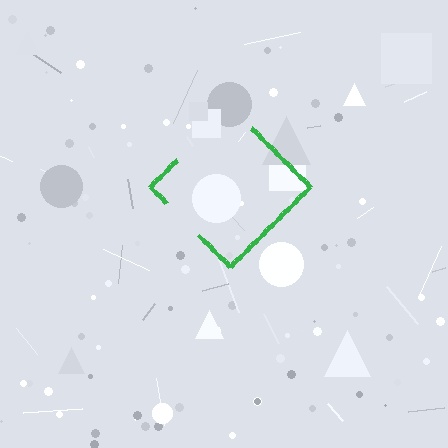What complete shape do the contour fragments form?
The contour fragments form a diamond.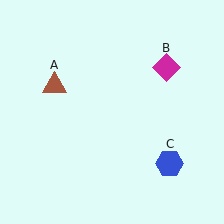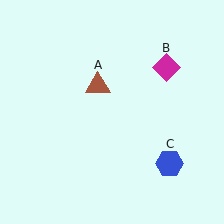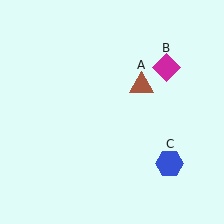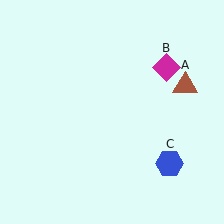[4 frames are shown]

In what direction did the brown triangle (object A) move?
The brown triangle (object A) moved right.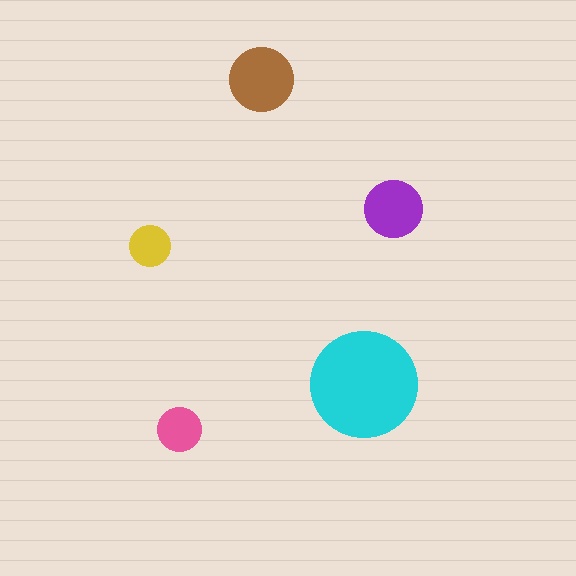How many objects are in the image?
There are 5 objects in the image.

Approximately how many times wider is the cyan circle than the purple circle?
About 2 times wider.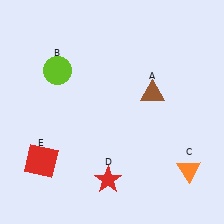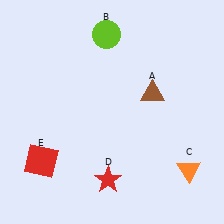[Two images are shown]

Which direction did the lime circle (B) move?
The lime circle (B) moved right.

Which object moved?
The lime circle (B) moved right.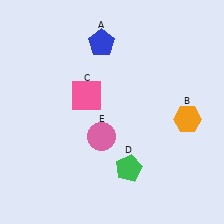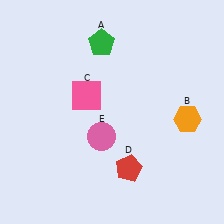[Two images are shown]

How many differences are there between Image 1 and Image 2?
There are 2 differences between the two images.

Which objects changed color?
A changed from blue to green. D changed from green to red.